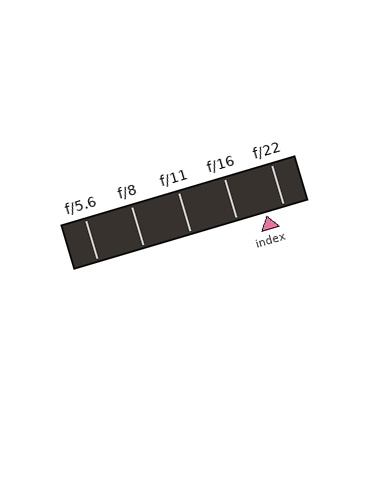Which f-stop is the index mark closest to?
The index mark is closest to f/22.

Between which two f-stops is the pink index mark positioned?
The index mark is between f/16 and f/22.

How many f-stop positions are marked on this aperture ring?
There are 5 f-stop positions marked.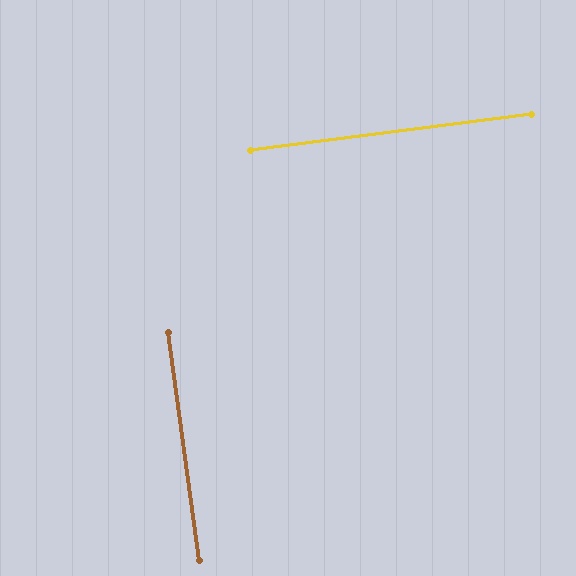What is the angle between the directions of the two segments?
Approximately 90 degrees.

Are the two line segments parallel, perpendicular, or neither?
Perpendicular — they meet at approximately 90°.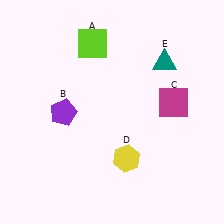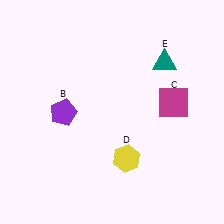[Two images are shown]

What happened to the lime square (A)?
The lime square (A) was removed in Image 2. It was in the top-left area of Image 1.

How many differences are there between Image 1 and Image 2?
There is 1 difference between the two images.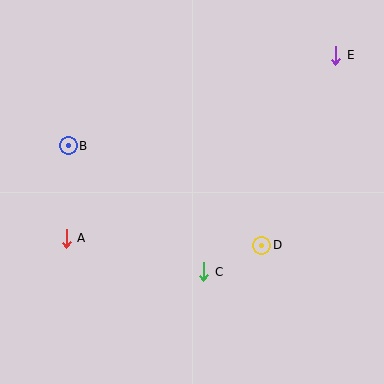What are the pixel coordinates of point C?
Point C is at (204, 272).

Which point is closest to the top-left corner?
Point B is closest to the top-left corner.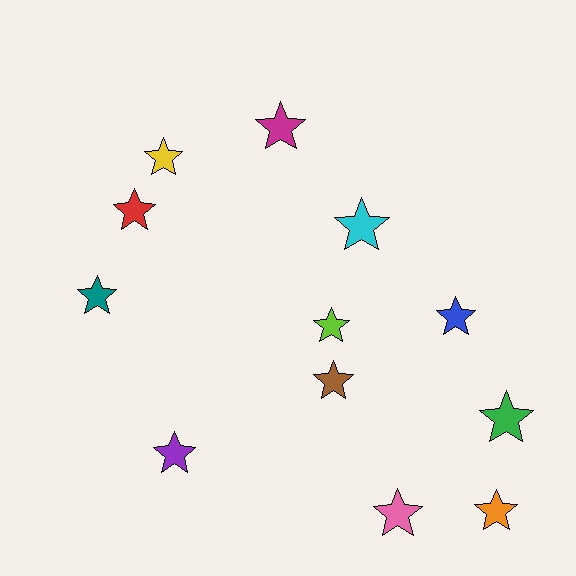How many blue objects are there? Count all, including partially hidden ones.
There is 1 blue object.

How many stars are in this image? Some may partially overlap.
There are 12 stars.